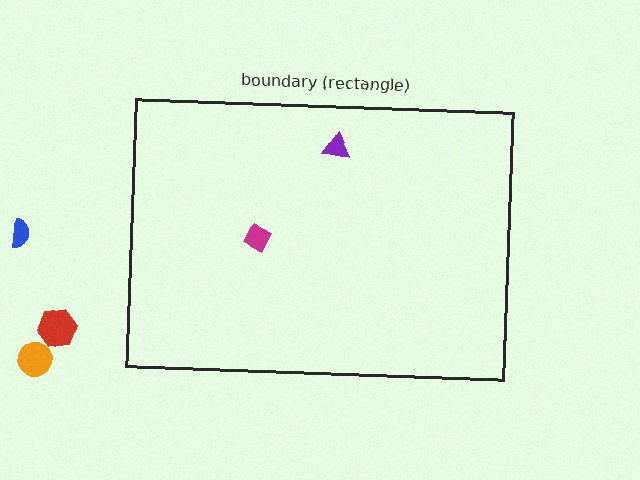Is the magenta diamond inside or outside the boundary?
Inside.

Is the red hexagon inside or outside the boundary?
Outside.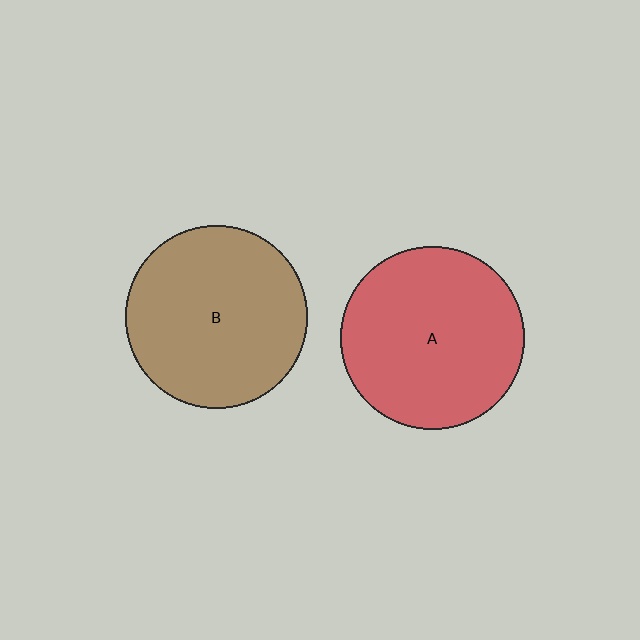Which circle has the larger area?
Circle A (red).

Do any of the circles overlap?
No, none of the circles overlap.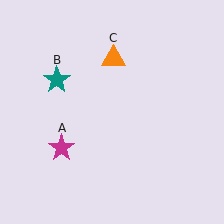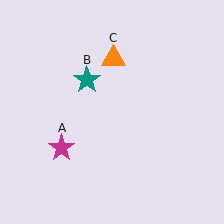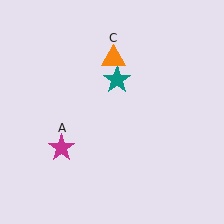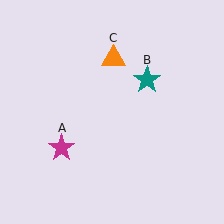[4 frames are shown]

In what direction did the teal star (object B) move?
The teal star (object B) moved right.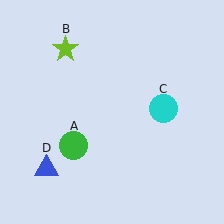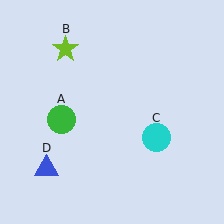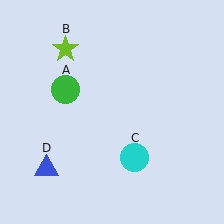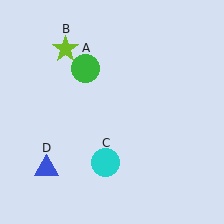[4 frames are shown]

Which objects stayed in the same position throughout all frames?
Lime star (object B) and blue triangle (object D) remained stationary.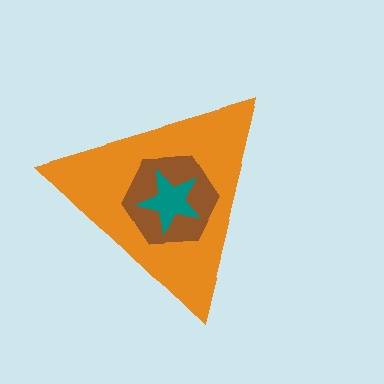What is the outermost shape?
The orange triangle.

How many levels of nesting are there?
3.